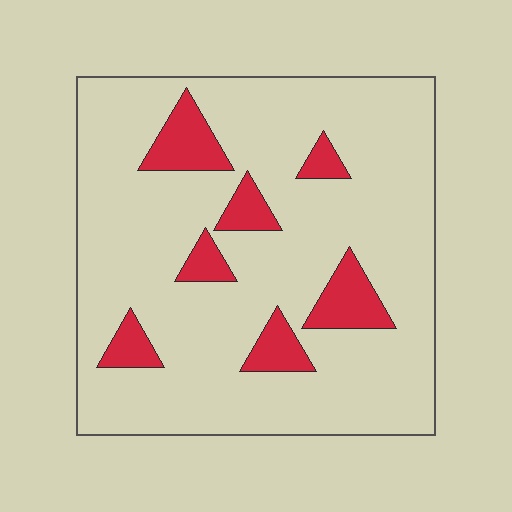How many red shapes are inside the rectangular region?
7.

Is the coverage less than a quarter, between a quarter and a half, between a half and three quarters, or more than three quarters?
Less than a quarter.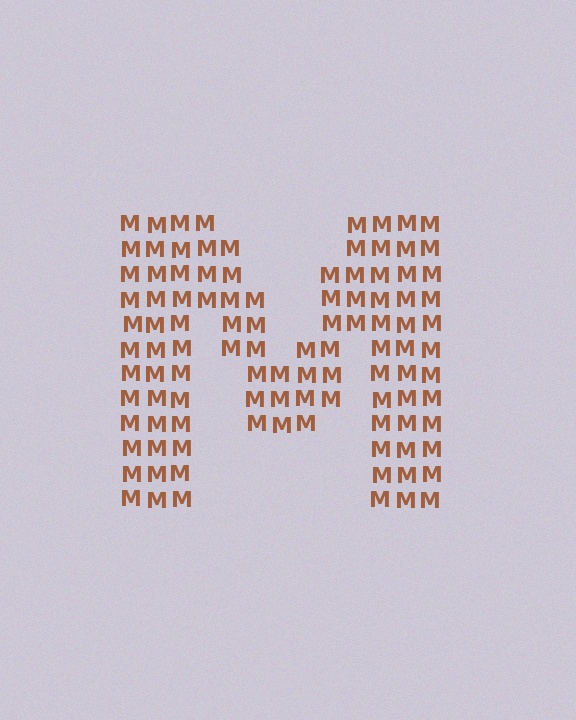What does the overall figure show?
The overall figure shows the letter M.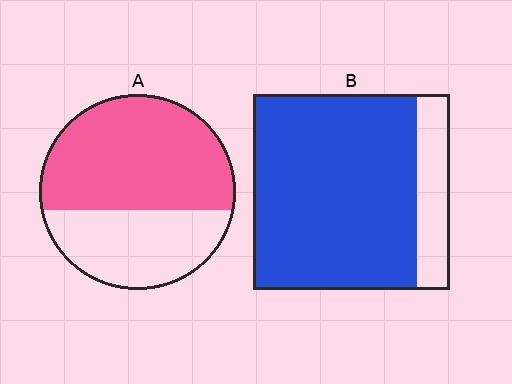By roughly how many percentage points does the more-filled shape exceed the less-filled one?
By roughly 20 percentage points (B over A).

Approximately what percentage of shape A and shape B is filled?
A is approximately 60% and B is approximately 85%.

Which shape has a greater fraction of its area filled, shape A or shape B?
Shape B.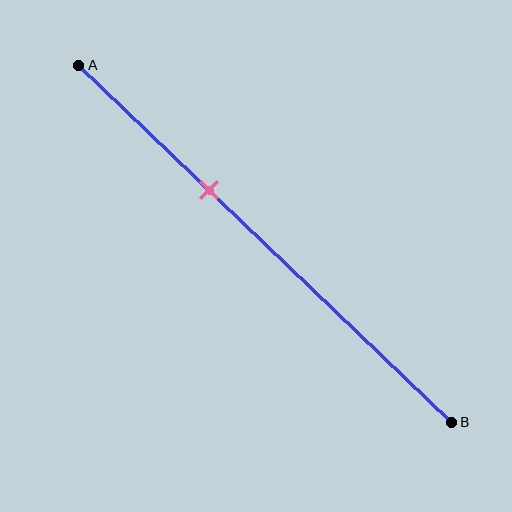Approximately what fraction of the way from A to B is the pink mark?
The pink mark is approximately 35% of the way from A to B.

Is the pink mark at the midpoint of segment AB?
No, the mark is at about 35% from A, not at the 50% midpoint.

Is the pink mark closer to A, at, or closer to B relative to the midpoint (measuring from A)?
The pink mark is closer to point A than the midpoint of segment AB.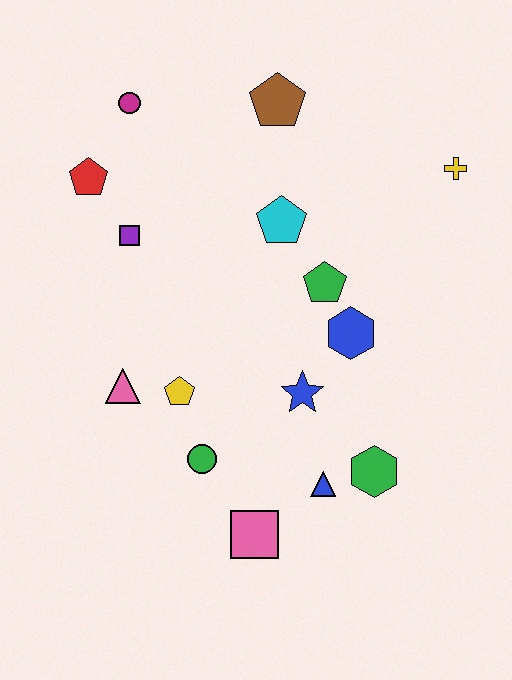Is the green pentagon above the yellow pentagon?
Yes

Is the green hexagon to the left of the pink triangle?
No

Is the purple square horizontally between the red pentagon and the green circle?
Yes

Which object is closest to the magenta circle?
The red pentagon is closest to the magenta circle.